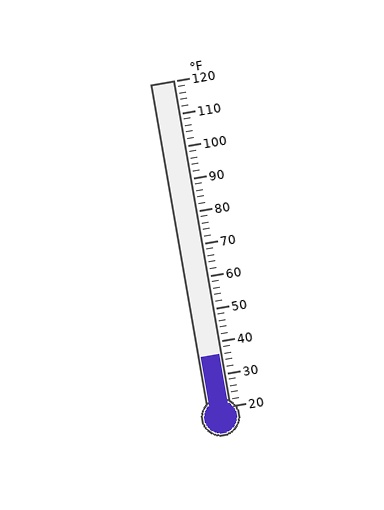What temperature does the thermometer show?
The thermometer shows approximately 36°F.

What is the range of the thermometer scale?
The thermometer scale ranges from 20°F to 120°F.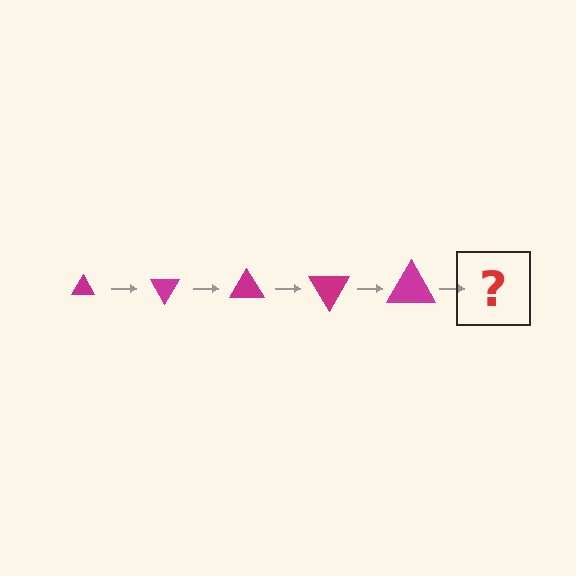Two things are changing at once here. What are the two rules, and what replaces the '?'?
The two rules are that the triangle grows larger each step and it rotates 60 degrees each step. The '?' should be a triangle, larger than the previous one and rotated 300 degrees from the start.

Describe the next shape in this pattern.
It should be a triangle, larger than the previous one and rotated 300 degrees from the start.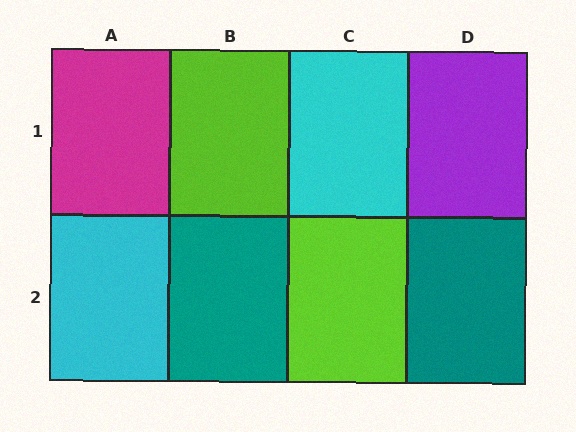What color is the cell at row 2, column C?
Lime.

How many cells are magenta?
1 cell is magenta.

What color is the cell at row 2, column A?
Cyan.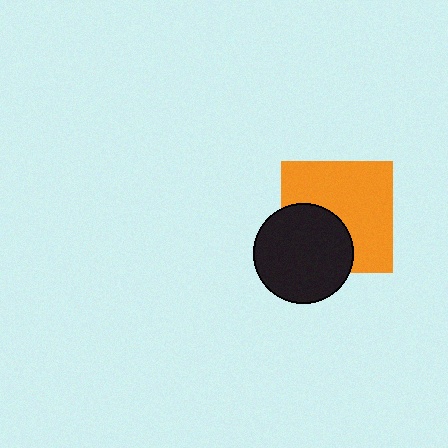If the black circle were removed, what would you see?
You would see the complete orange square.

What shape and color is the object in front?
The object in front is a black circle.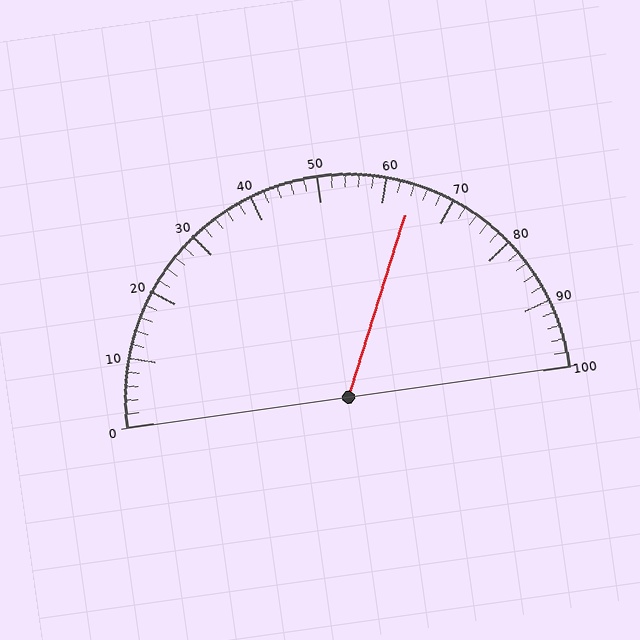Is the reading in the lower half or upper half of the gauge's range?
The reading is in the upper half of the range (0 to 100).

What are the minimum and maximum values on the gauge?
The gauge ranges from 0 to 100.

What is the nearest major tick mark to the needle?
The nearest major tick mark is 60.